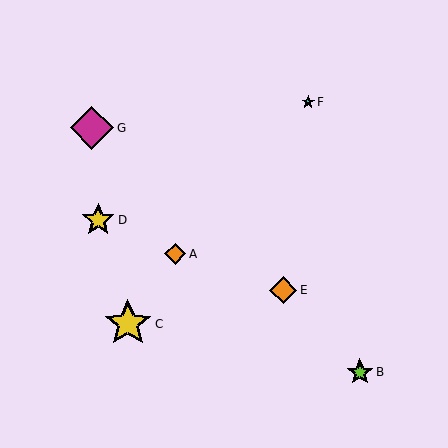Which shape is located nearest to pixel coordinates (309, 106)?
The cyan star (labeled F) at (308, 102) is nearest to that location.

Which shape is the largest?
The yellow star (labeled C) is the largest.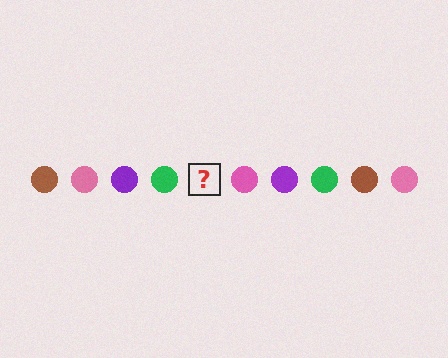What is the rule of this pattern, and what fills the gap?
The rule is that the pattern cycles through brown, pink, purple, green circles. The gap should be filled with a brown circle.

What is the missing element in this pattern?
The missing element is a brown circle.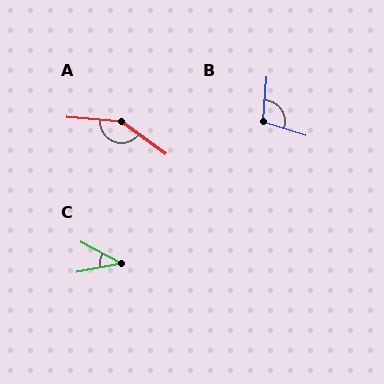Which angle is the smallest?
C, at approximately 39 degrees.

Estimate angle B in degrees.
Approximately 104 degrees.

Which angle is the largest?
A, at approximately 149 degrees.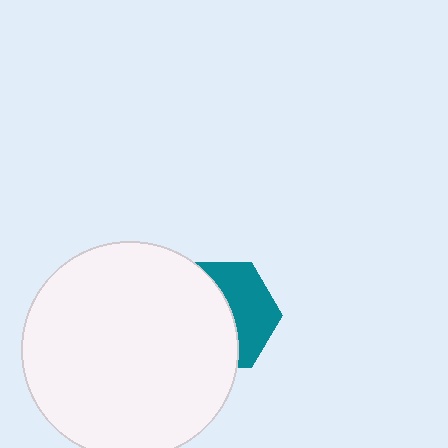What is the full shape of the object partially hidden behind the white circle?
The partially hidden object is a teal hexagon.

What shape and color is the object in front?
The object in front is a white circle.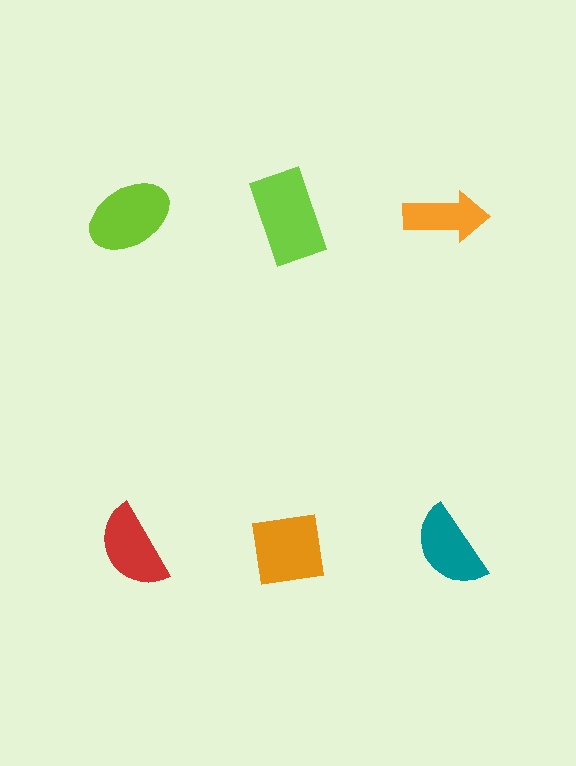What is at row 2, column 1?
A red semicircle.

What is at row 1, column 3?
An orange arrow.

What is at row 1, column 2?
A lime rectangle.